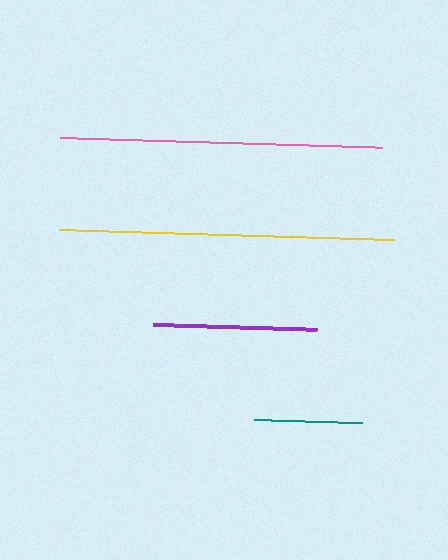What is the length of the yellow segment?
The yellow segment is approximately 335 pixels long.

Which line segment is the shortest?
The teal line is the shortest at approximately 109 pixels.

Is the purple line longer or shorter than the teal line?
The purple line is longer than the teal line.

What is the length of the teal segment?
The teal segment is approximately 109 pixels long.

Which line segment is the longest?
The yellow line is the longest at approximately 335 pixels.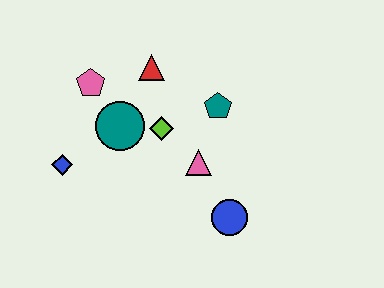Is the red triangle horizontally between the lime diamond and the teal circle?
Yes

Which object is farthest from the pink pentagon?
The blue circle is farthest from the pink pentagon.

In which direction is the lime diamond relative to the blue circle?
The lime diamond is above the blue circle.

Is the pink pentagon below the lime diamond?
No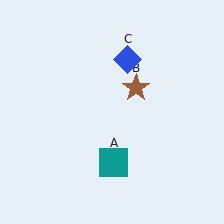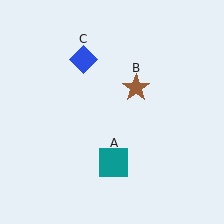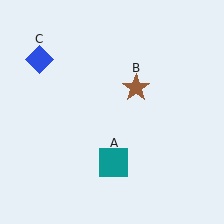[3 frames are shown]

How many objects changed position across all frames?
1 object changed position: blue diamond (object C).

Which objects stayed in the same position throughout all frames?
Teal square (object A) and brown star (object B) remained stationary.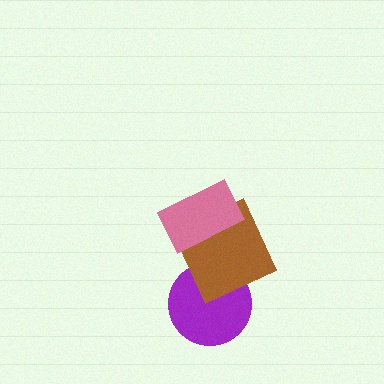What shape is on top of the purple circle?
The brown square is on top of the purple circle.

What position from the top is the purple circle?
The purple circle is 3rd from the top.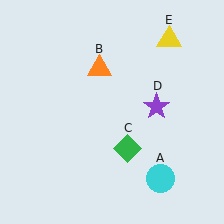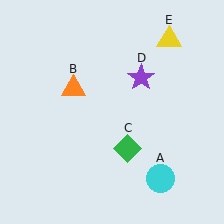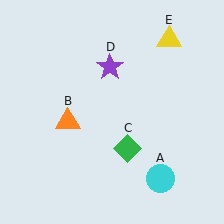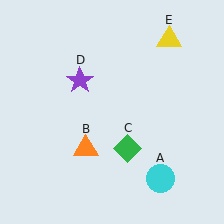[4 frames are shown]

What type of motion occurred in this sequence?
The orange triangle (object B), purple star (object D) rotated counterclockwise around the center of the scene.